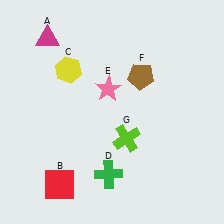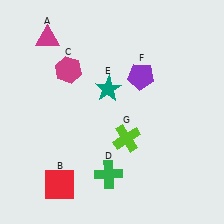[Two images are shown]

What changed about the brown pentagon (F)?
In Image 1, F is brown. In Image 2, it changed to purple.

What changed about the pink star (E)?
In Image 1, E is pink. In Image 2, it changed to teal.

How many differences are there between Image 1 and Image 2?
There are 3 differences between the two images.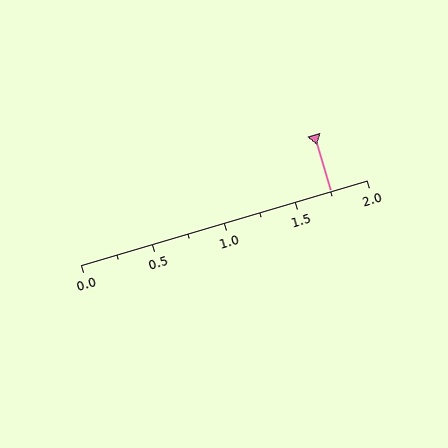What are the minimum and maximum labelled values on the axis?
The axis runs from 0.0 to 2.0.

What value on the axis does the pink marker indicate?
The marker indicates approximately 1.75.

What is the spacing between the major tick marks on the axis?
The major ticks are spaced 0.5 apart.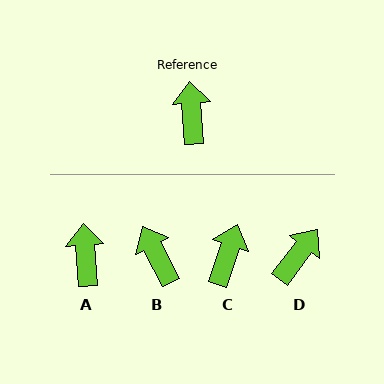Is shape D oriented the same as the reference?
No, it is off by about 41 degrees.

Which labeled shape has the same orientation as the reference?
A.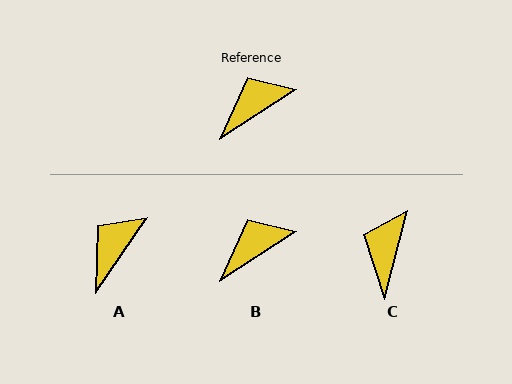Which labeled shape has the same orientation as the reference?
B.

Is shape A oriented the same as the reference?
No, it is off by about 22 degrees.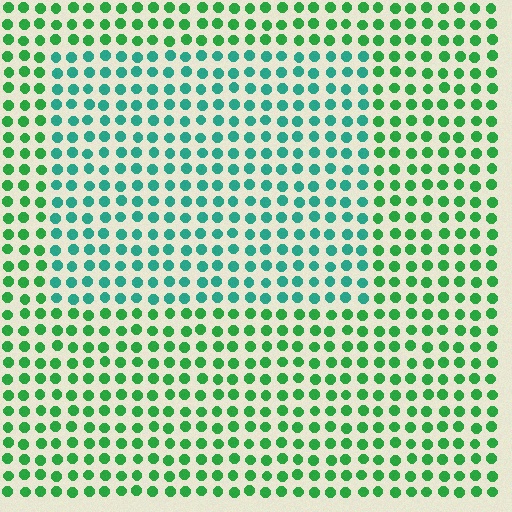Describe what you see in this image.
The image is filled with small green elements in a uniform arrangement. A rectangle-shaped region is visible where the elements are tinted to a slightly different hue, forming a subtle color boundary.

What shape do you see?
I see a rectangle.